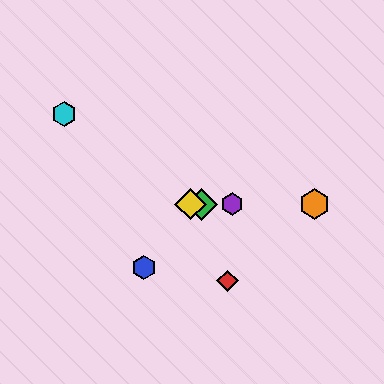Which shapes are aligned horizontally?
The green diamond, the yellow diamond, the purple hexagon, the orange hexagon are aligned horizontally.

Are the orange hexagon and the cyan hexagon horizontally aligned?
No, the orange hexagon is at y≈204 and the cyan hexagon is at y≈114.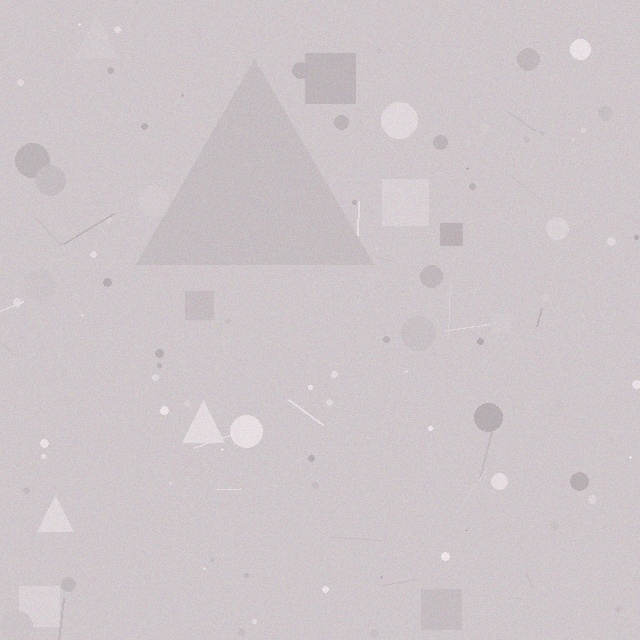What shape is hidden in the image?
A triangle is hidden in the image.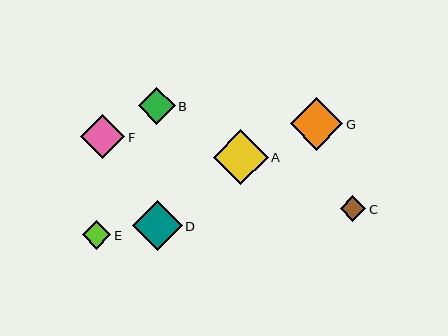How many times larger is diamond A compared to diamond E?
Diamond A is approximately 1.9 times the size of diamond E.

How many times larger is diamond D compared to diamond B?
Diamond D is approximately 1.4 times the size of diamond B.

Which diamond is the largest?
Diamond A is the largest with a size of approximately 55 pixels.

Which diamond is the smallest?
Diamond C is the smallest with a size of approximately 25 pixels.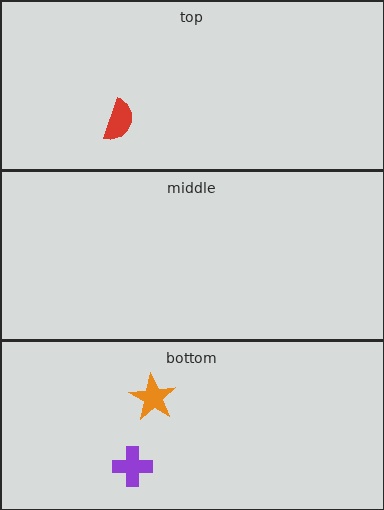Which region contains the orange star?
The bottom region.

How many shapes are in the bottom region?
2.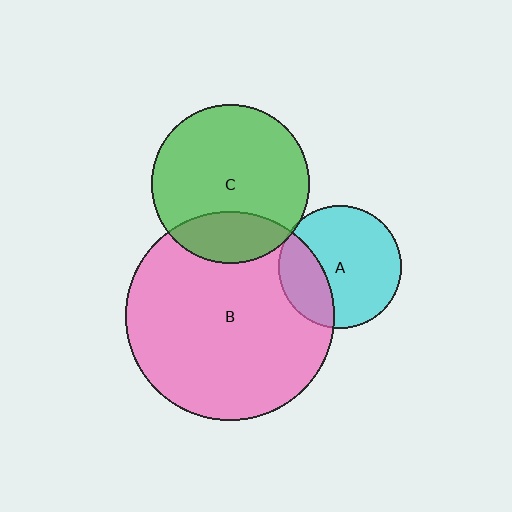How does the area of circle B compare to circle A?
Approximately 2.9 times.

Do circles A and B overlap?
Yes.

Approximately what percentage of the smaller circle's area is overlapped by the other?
Approximately 30%.